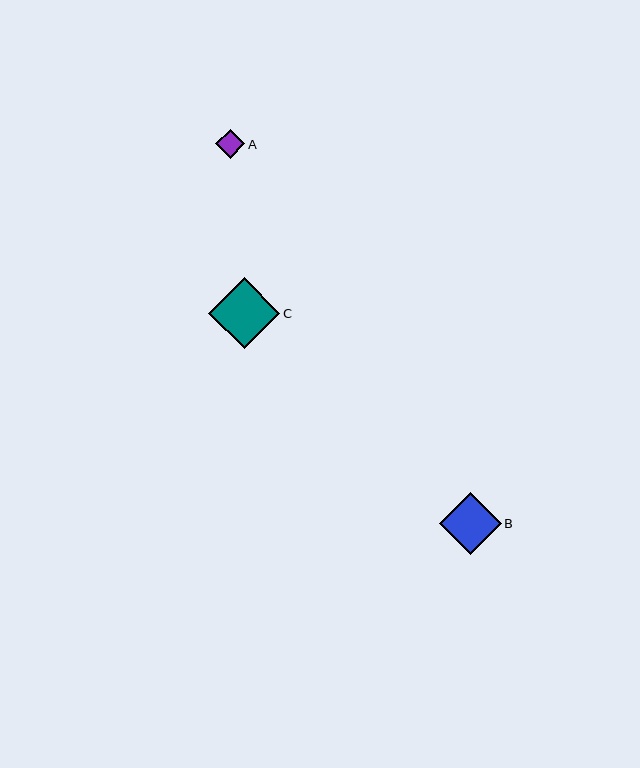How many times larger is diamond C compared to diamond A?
Diamond C is approximately 2.5 times the size of diamond A.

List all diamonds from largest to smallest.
From largest to smallest: C, B, A.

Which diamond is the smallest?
Diamond A is the smallest with a size of approximately 29 pixels.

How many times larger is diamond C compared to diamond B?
Diamond C is approximately 1.2 times the size of diamond B.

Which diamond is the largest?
Diamond C is the largest with a size of approximately 72 pixels.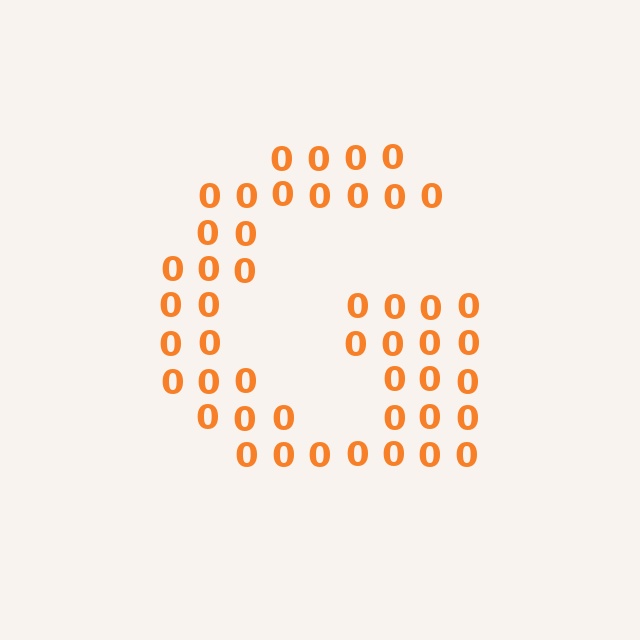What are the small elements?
The small elements are digit 0's.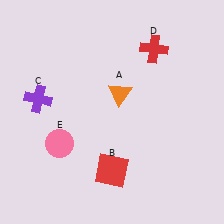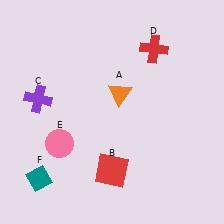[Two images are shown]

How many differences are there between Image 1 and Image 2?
There is 1 difference between the two images.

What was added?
A teal diamond (F) was added in Image 2.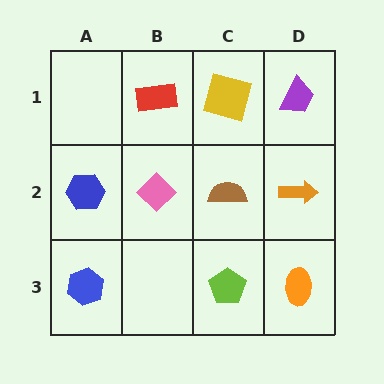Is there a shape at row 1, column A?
No, that cell is empty.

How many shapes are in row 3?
3 shapes.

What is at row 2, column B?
A pink diamond.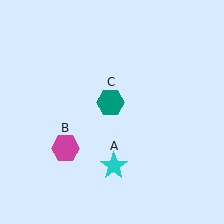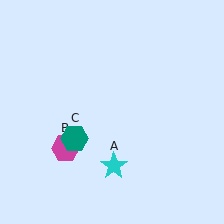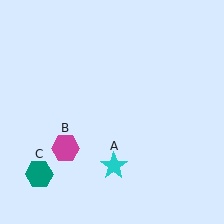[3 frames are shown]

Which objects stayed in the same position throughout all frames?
Cyan star (object A) and magenta hexagon (object B) remained stationary.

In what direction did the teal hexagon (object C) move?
The teal hexagon (object C) moved down and to the left.